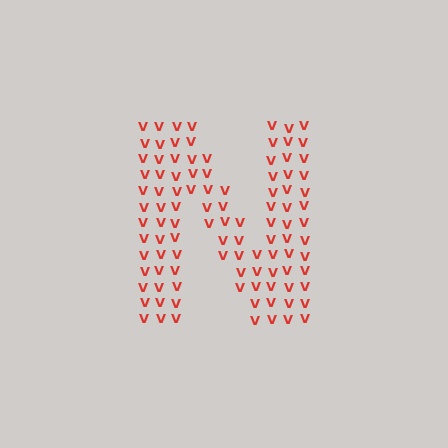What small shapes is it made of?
It is made of small letter V's.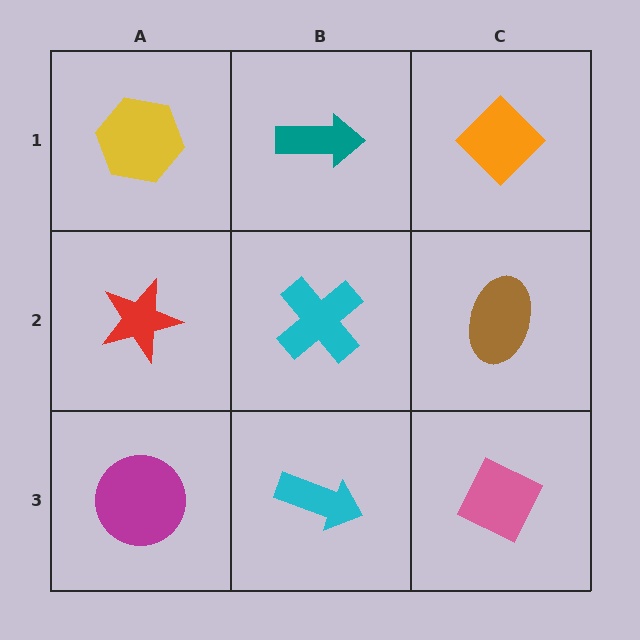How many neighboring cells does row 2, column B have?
4.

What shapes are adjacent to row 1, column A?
A red star (row 2, column A), a teal arrow (row 1, column B).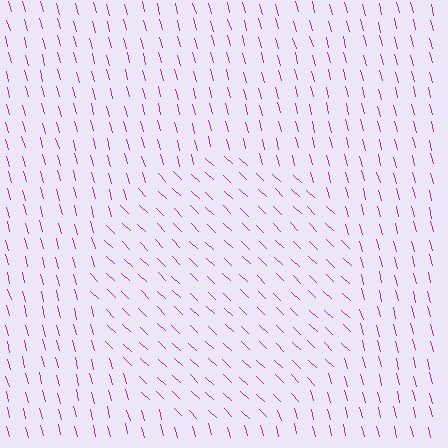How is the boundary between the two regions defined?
The boundary is defined purely by a change in line orientation (approximately 31 degrees difference). All lines are the same color and thickness.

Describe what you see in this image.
The image is filled with small purple line segments. A circle region in the image has lines oriented differently from the surrounding lines, creating a visible texture boundary.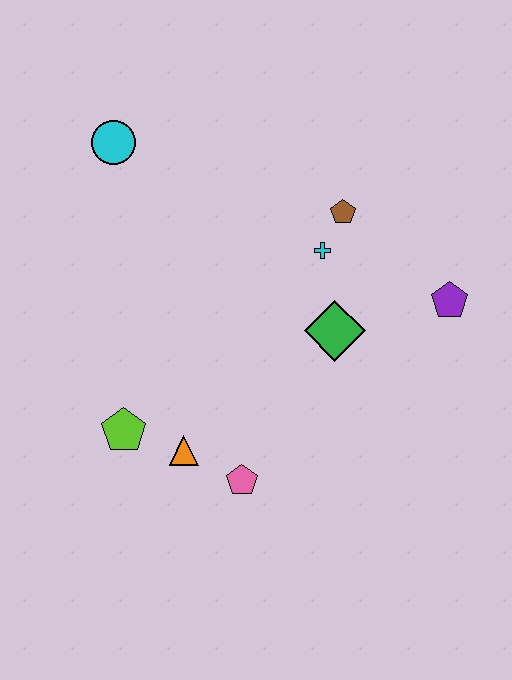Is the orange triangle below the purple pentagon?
Yes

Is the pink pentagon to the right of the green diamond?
No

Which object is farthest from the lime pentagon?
The purple pentagon is farthest from the lime pentagon.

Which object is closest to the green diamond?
The cyan cross is closest to the green diamond.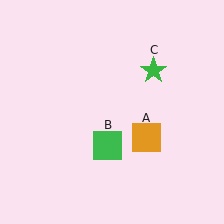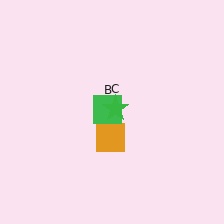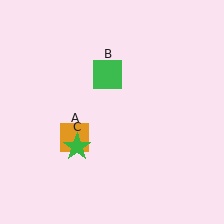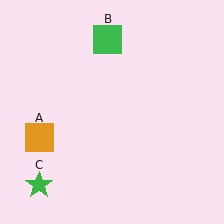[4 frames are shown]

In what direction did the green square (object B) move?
The green square (object B) moved up.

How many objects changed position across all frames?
3 objects changed position: orange square (object A), green square (object B), green star (object C).